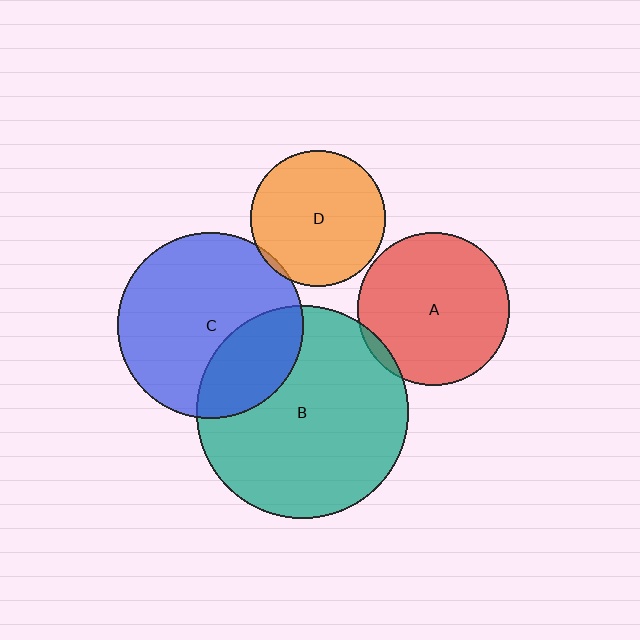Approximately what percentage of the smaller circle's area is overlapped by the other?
Approximately 30%.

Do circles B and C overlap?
Yes.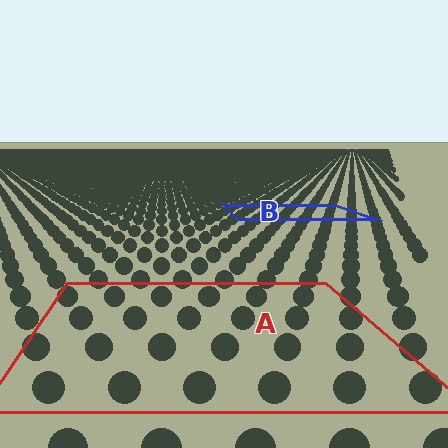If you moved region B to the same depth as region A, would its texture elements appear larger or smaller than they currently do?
They would appear larger. At a closer depth, the same texture elements are projected at a bigger on-screen size.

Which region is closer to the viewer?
Region A is closer. The texture elements there are larger and more spread out.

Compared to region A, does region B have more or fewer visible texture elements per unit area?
Region B has more texture elements per unit area — they are packed more densely because it is farther away.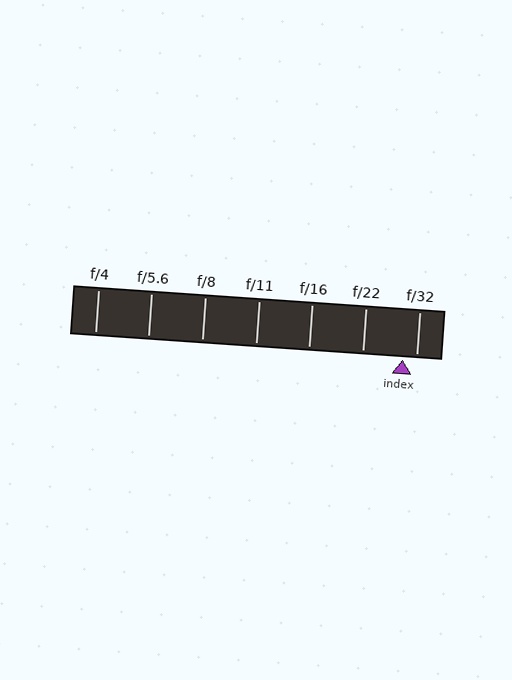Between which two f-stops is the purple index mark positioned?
The index mark is between f/22 and f/32.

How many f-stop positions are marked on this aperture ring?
There are 7 f-stop positions marked.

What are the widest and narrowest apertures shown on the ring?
The widest aperture shown is f/4 and the narrowest is f/32.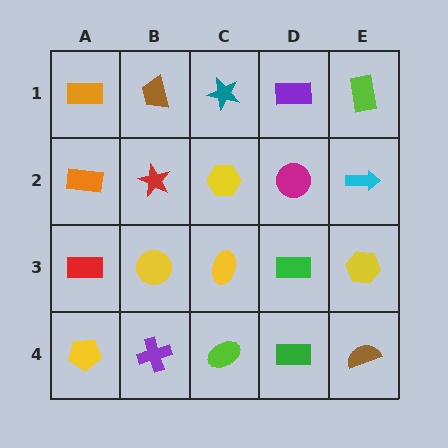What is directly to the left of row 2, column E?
A magenta circle.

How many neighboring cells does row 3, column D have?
4.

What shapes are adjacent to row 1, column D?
A magenta circle (row 2, column D), a teal star (row 1, column C), a lime rectangle (row 1, column E).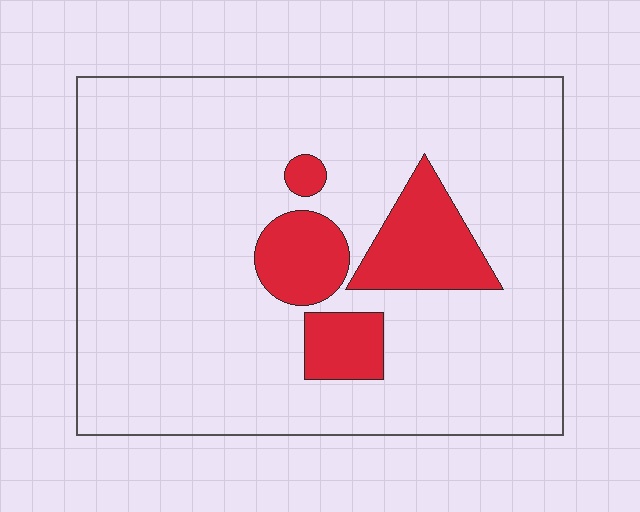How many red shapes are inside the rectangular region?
4.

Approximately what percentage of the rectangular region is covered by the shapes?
Approximately 15%.